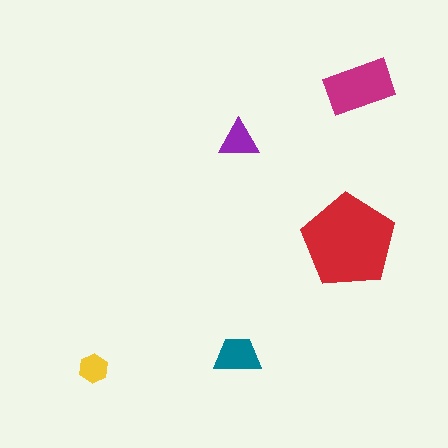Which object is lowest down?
The yellow hexagon is bottommost.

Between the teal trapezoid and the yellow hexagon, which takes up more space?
The teal trapezoid.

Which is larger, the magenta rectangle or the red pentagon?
The red pentagon.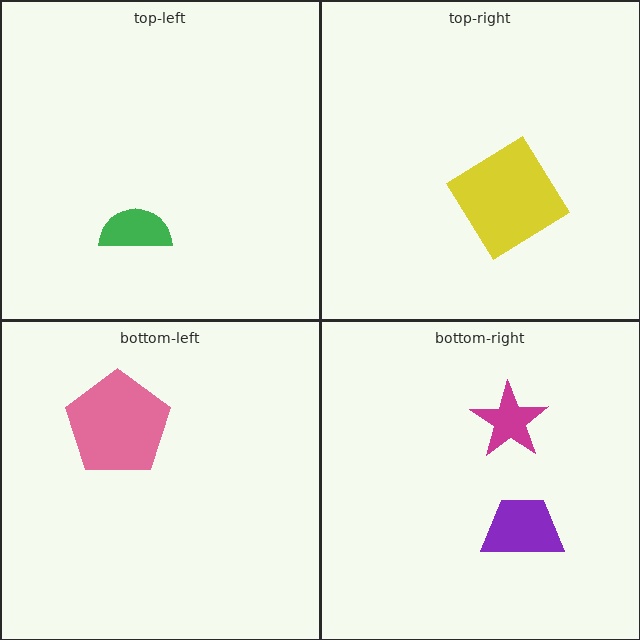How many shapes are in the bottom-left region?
1.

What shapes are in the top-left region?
The green semicircle.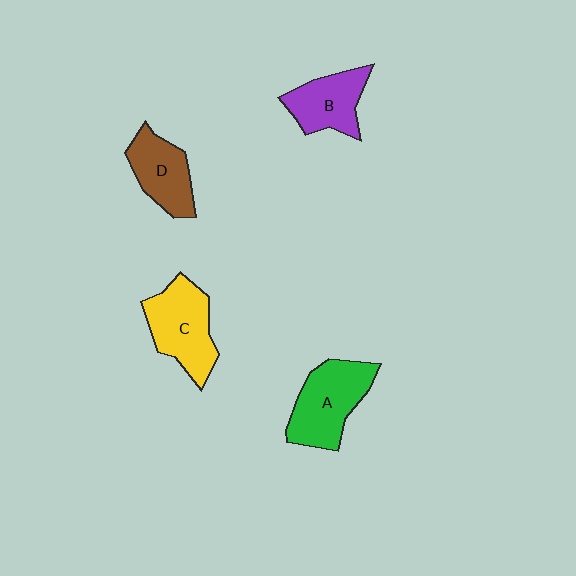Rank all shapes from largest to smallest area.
From largest to smallest: A (green), C (yellow), B (purple), D (brown).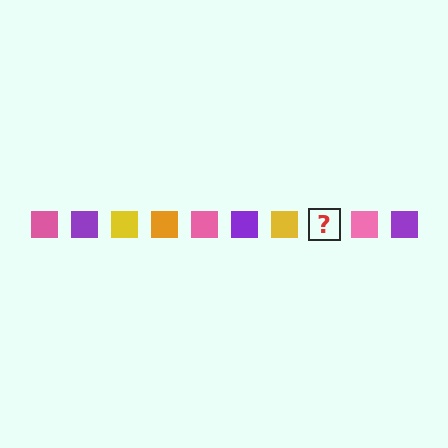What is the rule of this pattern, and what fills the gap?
The rule is that the pattern cycles through pink, purple, yellow, orange squares. The gap should be filled with an orange square.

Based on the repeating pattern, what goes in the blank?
The blank should be an orange square.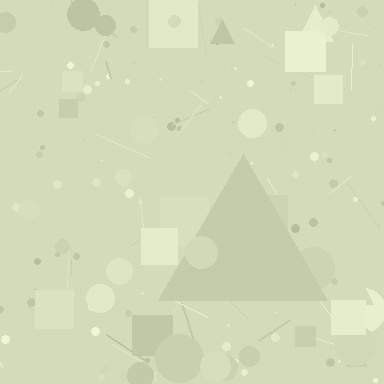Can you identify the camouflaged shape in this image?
The camouflaged shape is a triangle.